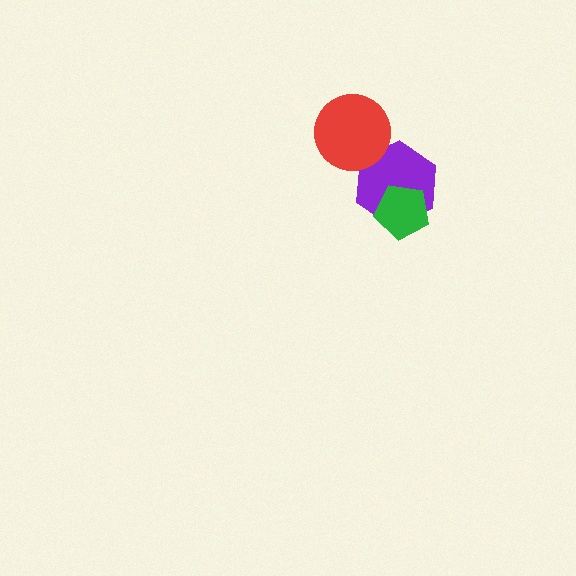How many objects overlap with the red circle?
1 object overlaps with the red circle.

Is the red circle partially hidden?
No, no other shape covers it.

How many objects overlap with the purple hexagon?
2 objects overlap with the purple hexagon.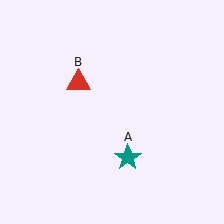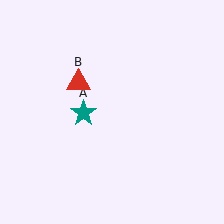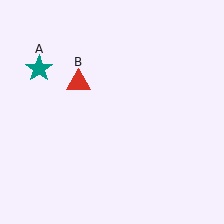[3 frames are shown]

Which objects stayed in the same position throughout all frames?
Red triangle (object B) remained stationary.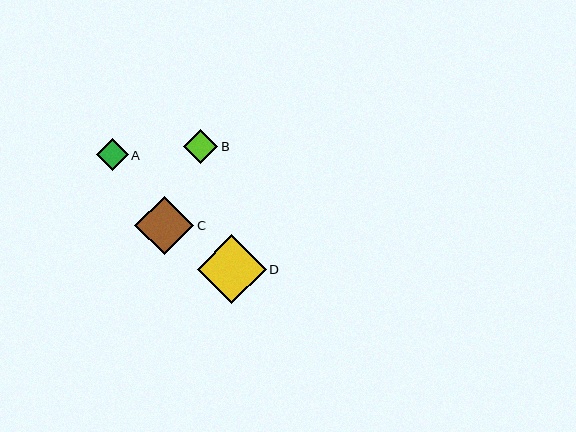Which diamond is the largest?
Diamond D is the largest with a size of approximately 69 pixels.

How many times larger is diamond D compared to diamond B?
Diamond D is approximately 2.0 times the size of diamond B.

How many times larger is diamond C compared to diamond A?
Diamond C is approximately 1.8 times the size of diamond A.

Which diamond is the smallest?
Diamond A is the smallest with a size of approximately 32 pixels.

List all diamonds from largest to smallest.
From largest to smallest: D, C, B, A.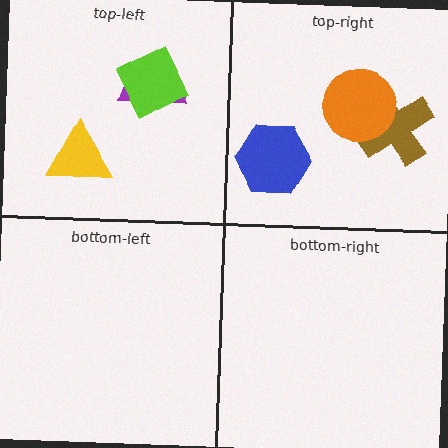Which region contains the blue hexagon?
The top-right region.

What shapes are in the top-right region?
The brown cross, the orange circle, the blue hexagon.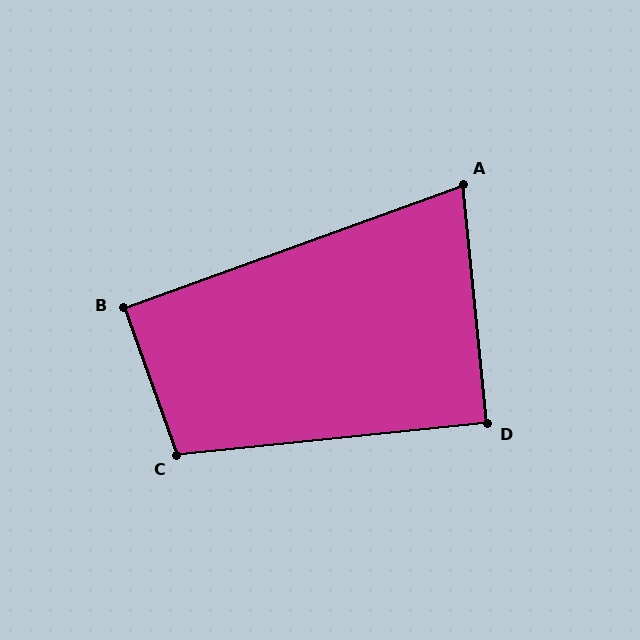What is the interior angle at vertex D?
Approximately 90 degrees (approximately right).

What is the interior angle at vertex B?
Approximately 90 degrees (approximately right).